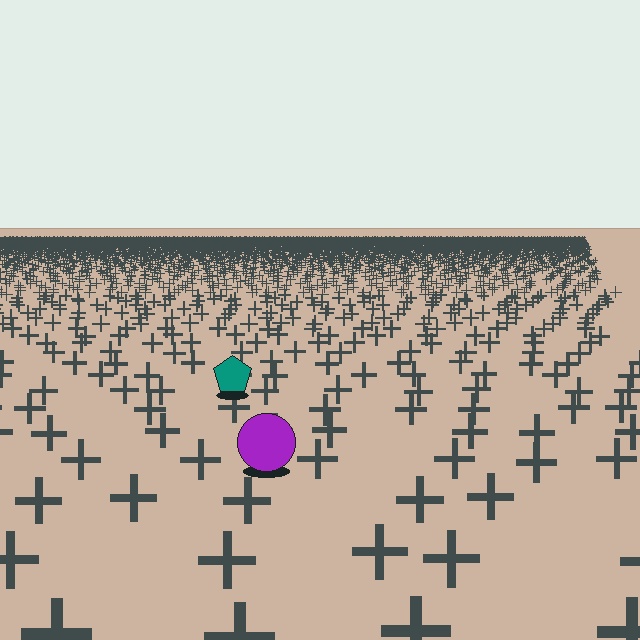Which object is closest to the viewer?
The purple circle is closest. The texture marks near it are larger and more spread out.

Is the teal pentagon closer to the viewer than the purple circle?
No. The purple circle is closer — you can tell from the texture gradient: the ground texture is coarser near it.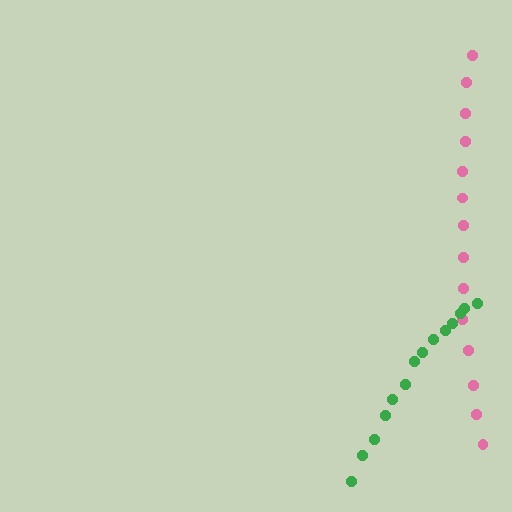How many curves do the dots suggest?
There are 2 distinct paths.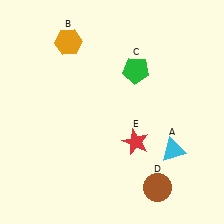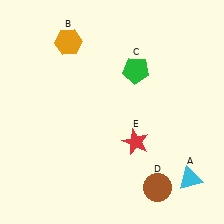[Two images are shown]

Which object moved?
The cyan triangle (A) moved down.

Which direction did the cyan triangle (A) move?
The cyan triangle (A) moved down.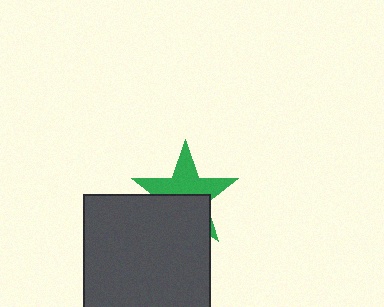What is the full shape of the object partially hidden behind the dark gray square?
The partially hidden object is a green star.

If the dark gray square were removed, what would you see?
You would see the complete green star.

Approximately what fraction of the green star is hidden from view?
Roughly 47% of the green star is hidden behind the dark gray square.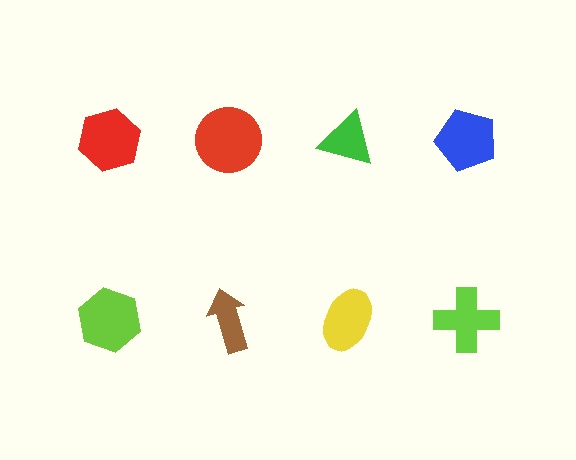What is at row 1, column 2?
A red circle.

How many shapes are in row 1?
4 shapes.